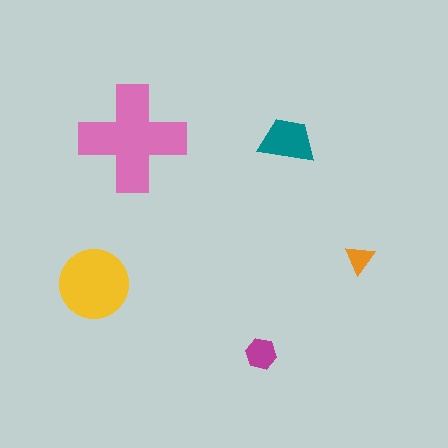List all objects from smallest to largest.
The orange triangle, the magenta hexagon, the teal trapezoid, the yellow circle, the pink cross.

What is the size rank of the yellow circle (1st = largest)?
2nd.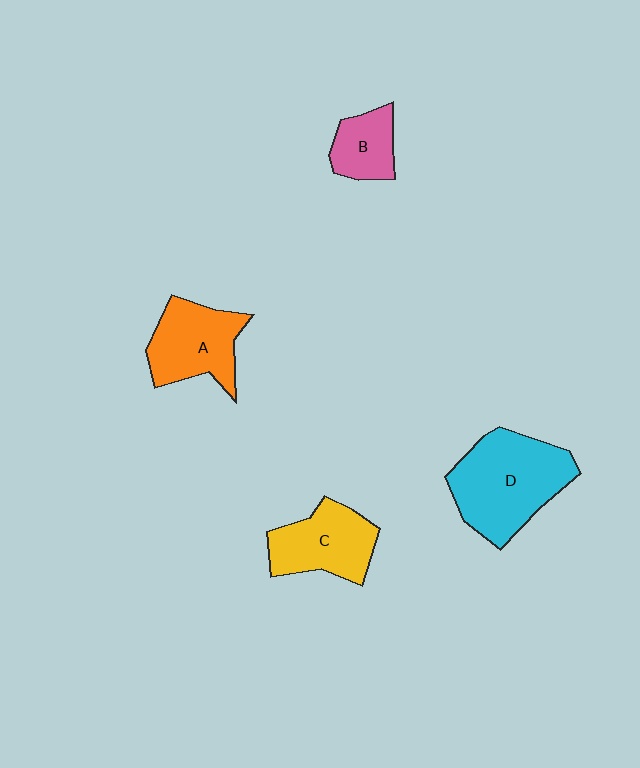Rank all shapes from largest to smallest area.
From largest to smallest: D (cyan), A (orange), C (yellow), B (pink).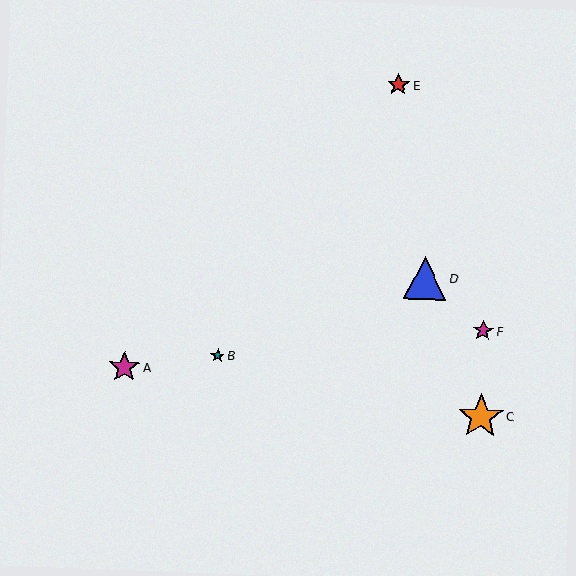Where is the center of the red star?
The center of the red star is at (398, 85).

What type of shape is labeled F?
Shape F is a magenta star.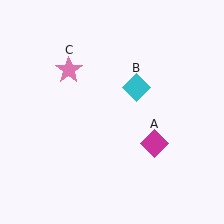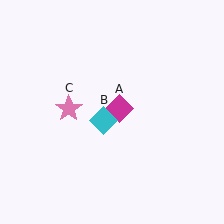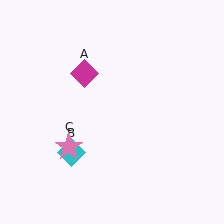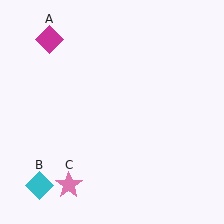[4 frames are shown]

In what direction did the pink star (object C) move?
The pink star (object C) moved down.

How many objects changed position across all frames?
3 objects changed position: magenta diamond (object A), cyan diamond (object B), pink star (object C).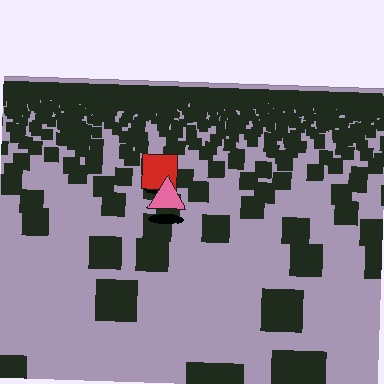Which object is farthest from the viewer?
The red square is farthest from the viewer. It appears smaller and the ground texture around it is denser.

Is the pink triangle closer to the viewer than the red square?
Yes. The pink triangle is closer — you can tell from the texture gradient: the ground texture is coarser near it.